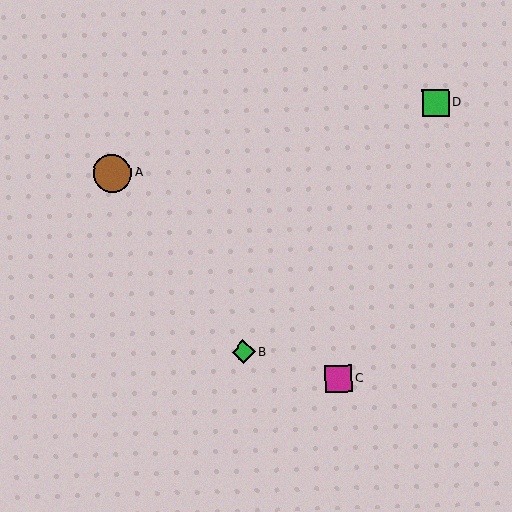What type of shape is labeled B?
Shape B is a green diamond.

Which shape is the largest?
The brown circle (labeled A) is the largest.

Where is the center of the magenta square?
The center of the magenta square is at (339, 379).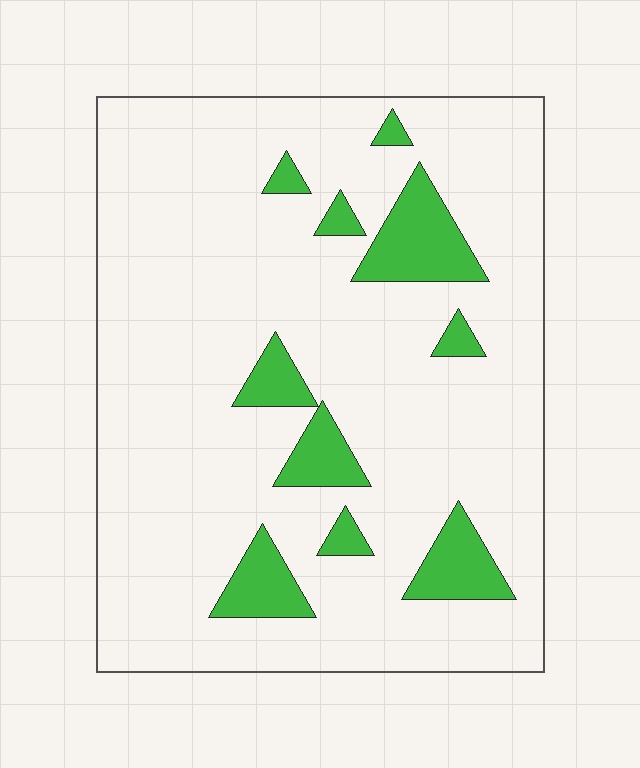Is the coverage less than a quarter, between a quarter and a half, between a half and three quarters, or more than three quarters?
Less than a quarter.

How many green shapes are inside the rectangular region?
10.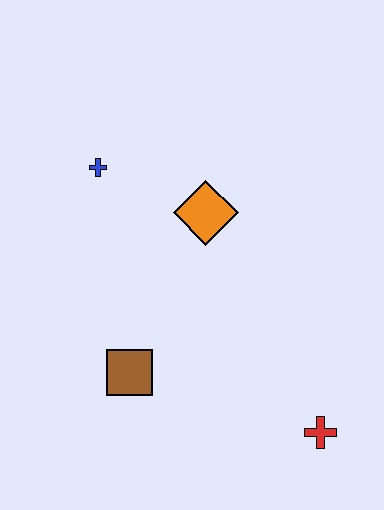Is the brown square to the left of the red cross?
Yes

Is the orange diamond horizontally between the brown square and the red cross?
Yes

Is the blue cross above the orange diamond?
Yes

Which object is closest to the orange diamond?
The blue cross is closest to the orange diamond.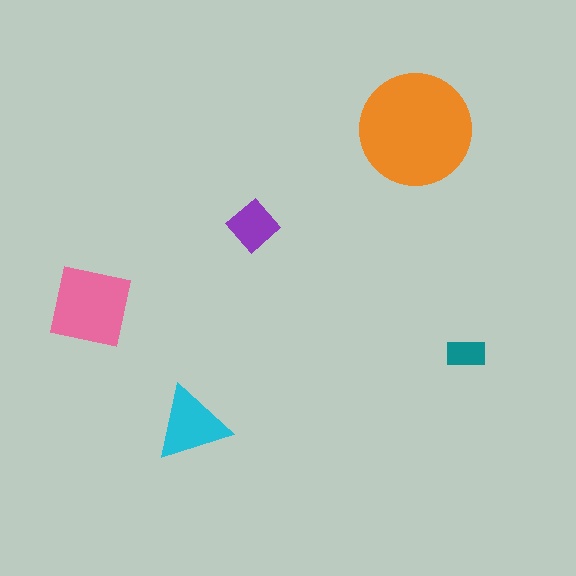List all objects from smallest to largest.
The teal rectangle, the purple diamond, the cyan triangle, the pink square, the orange circle.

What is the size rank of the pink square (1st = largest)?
2nd.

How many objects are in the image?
There are 5 objects in the image.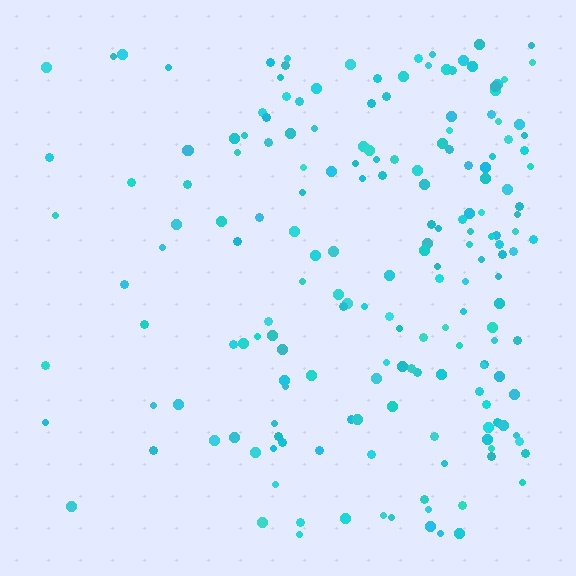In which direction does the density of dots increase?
From left to right, with the right side densest.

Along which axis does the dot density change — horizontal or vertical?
Horizontal.